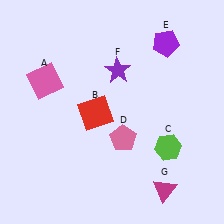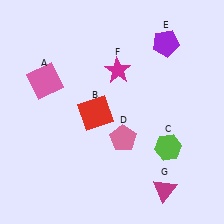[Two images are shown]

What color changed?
The star (F) changed from purple in Image 1 to magenta in Image 2.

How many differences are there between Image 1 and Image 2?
There is 1 difference between the two images.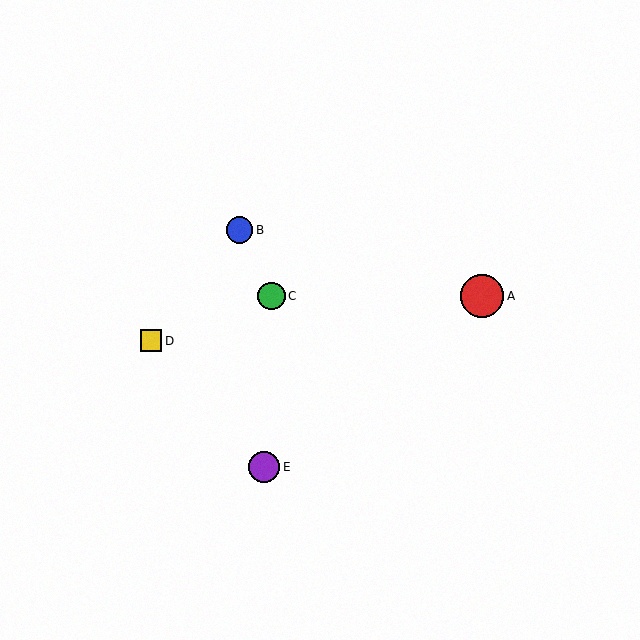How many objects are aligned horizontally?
2 objects (A, C) are aligned horizontally.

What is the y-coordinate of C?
Object C is at y≈296.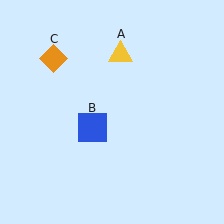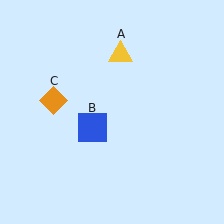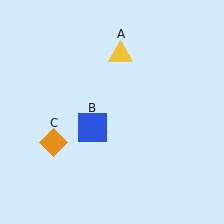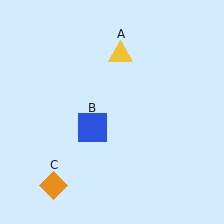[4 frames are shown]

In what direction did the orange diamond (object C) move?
The orange diamond (object C) moved down.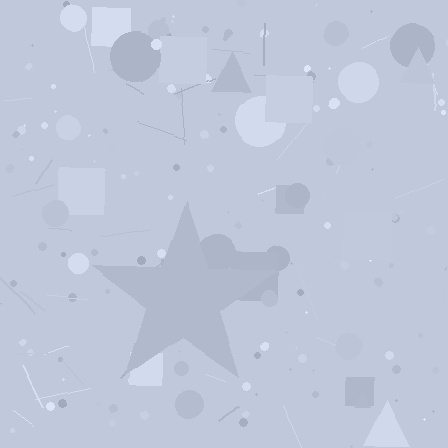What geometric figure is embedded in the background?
A star is embedded in the background.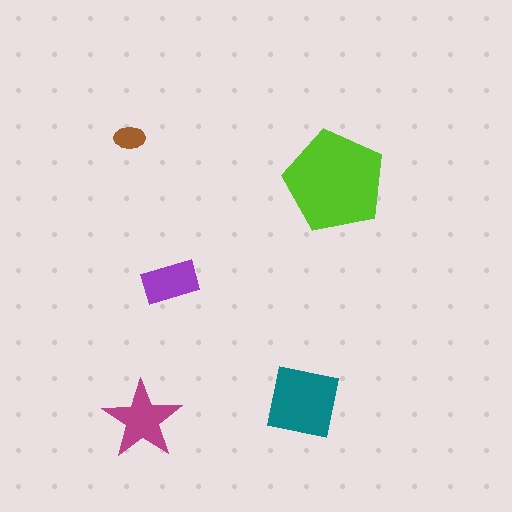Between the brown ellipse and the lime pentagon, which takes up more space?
The lime pentagon.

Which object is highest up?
The brown ellipse is topmost.